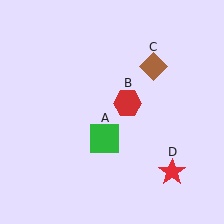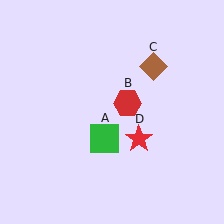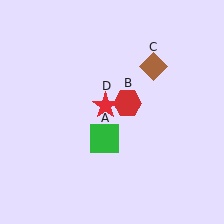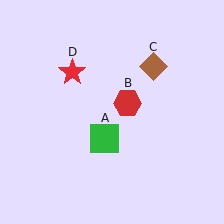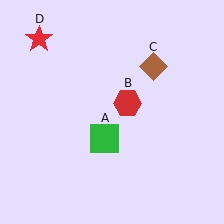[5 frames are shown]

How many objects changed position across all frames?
1 object changed position: red star (object D).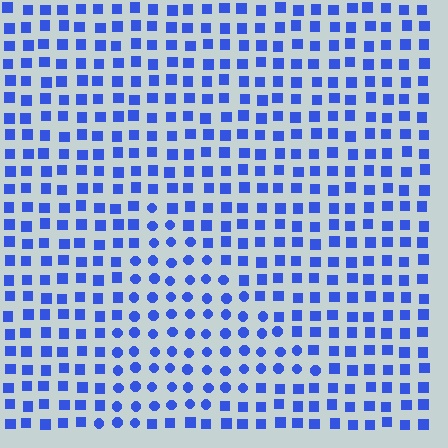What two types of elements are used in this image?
The image uses circles inside the triangle region and squares outside it.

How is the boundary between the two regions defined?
The boundary is defined by a change in element shape: circles inside vs. squares outside. All elements share the same color and spacing.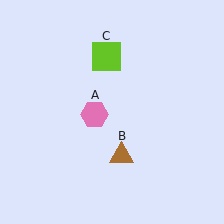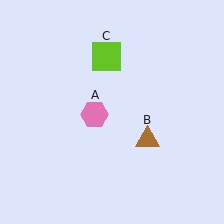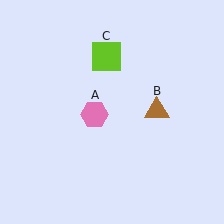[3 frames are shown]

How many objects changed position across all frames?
1 object changed position: brown triangle (object B).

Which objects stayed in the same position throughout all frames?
Pink hexagon (object A) and lime square (object C) remained stationary.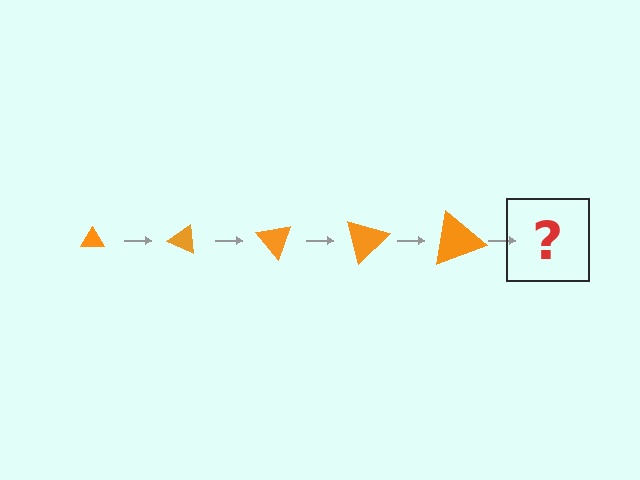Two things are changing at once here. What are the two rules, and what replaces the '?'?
The two rules are that the triangle grows larger each step and it rotates 25 degrees each step. The '?' should be a triangle, larger than the previous one and rotated 125 degrees from the start.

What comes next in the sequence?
The next element should be a triangle, larger than the previous one and rotated 125 degrees from the start.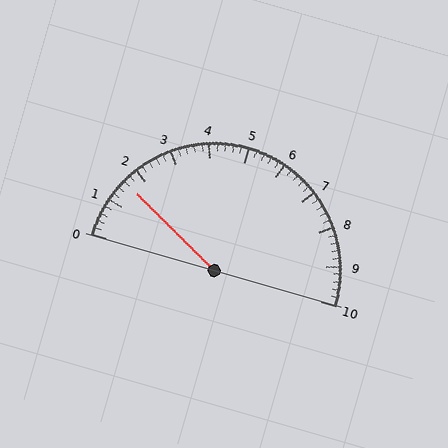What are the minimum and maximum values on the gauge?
The gauge ranges from 0 to 10.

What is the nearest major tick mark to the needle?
The nearest major tick mark is 2.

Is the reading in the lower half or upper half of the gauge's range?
The reading is in the lower half of the range (0 to 10).